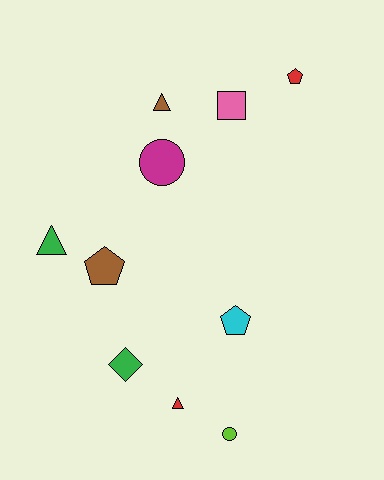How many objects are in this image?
There are 10 objects.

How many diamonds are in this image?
There is 1 diamond.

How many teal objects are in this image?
There are no teal objects.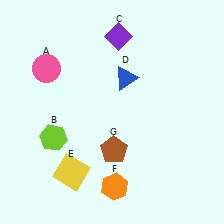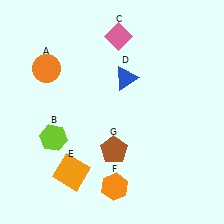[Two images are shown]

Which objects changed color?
A changed from pink to orange. C changed from purple to pink. E changed from yellow to orange.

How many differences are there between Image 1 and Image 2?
There are 3 differences between the two images.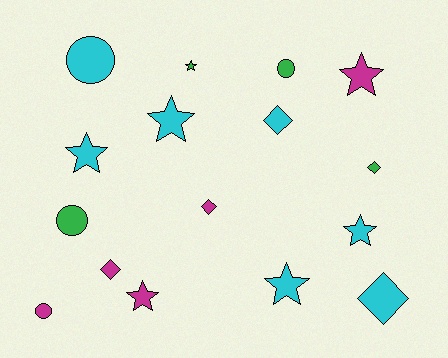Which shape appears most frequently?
Star, with 7 objects.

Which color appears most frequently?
Cyan, with 7 objects.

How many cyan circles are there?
There is 1 cyan circle.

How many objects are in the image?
There are 16 objects.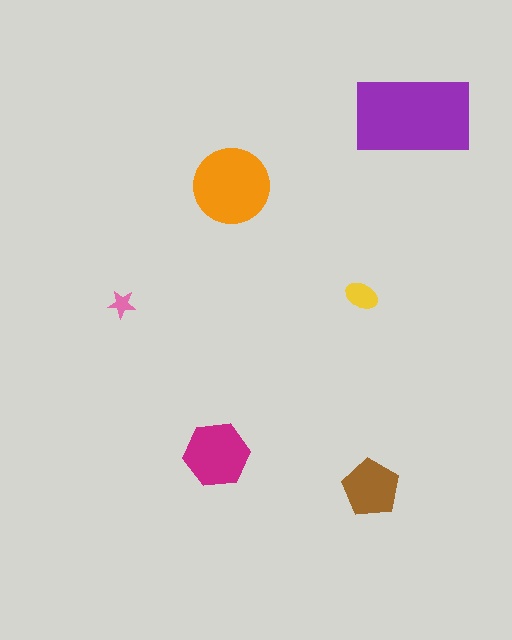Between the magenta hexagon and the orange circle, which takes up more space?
The orange circle.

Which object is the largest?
The purple rectangle.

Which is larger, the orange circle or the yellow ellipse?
The orange circle.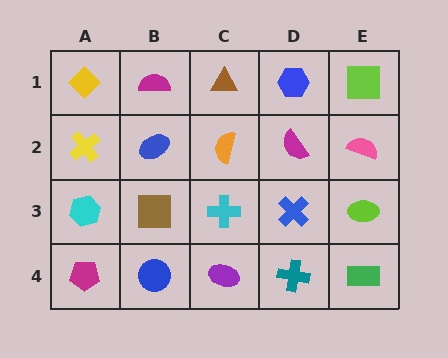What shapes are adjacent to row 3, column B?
A blue ellipse (row 2, column B), a blue circle (row 4, column B), a cyan hexagon (row 3, column A), a cyan cross (row 3, column C).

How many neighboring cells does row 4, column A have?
2.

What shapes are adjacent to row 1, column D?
A magenta semicircle (row 2, column D), a brown triangle (row 1, column C), a lime square (row 1, column E).